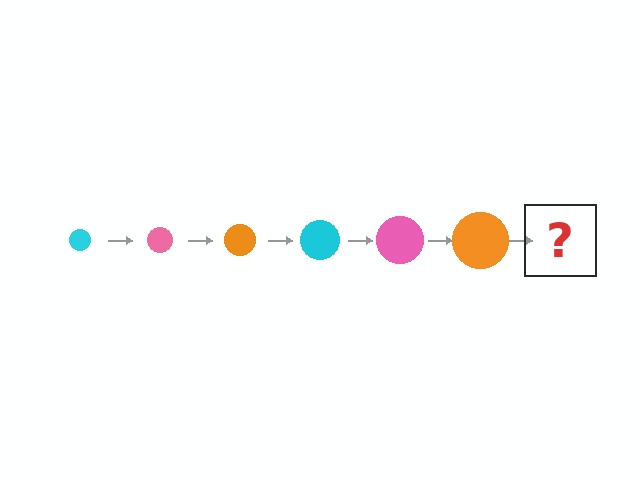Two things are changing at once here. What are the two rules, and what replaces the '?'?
The two rules are that the circle grows larger each step and the color cycles through cyan, pink, and orange. The '?' should be a cyan circle, larger than the previous one.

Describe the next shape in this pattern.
It should be a cyan circle, larger than the previous one.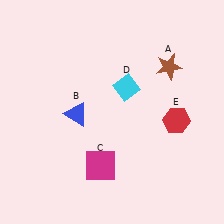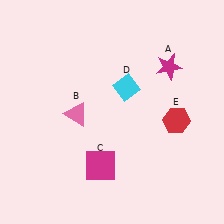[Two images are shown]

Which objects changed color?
A changed from brown to magenta. B changed from blue to pink.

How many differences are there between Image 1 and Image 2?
There are 2 differences between the two images.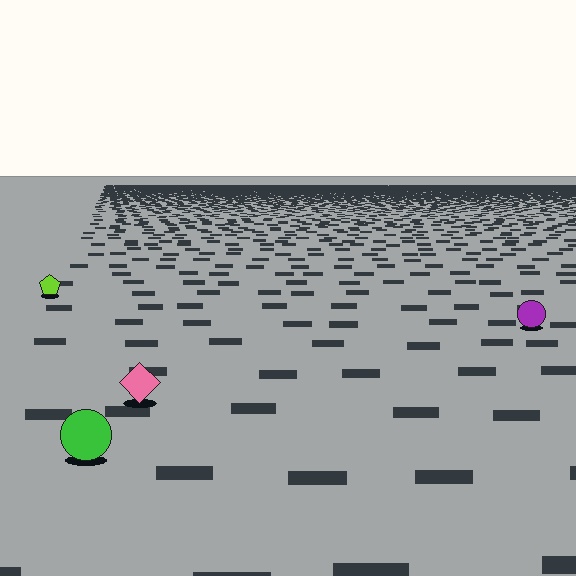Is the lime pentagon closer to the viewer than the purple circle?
No. The purple circle is closer — you can tell from the texture gradient: the ground texture is coarser near it.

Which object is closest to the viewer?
The green circle is closest. The texture marks near it are larger and more spread out.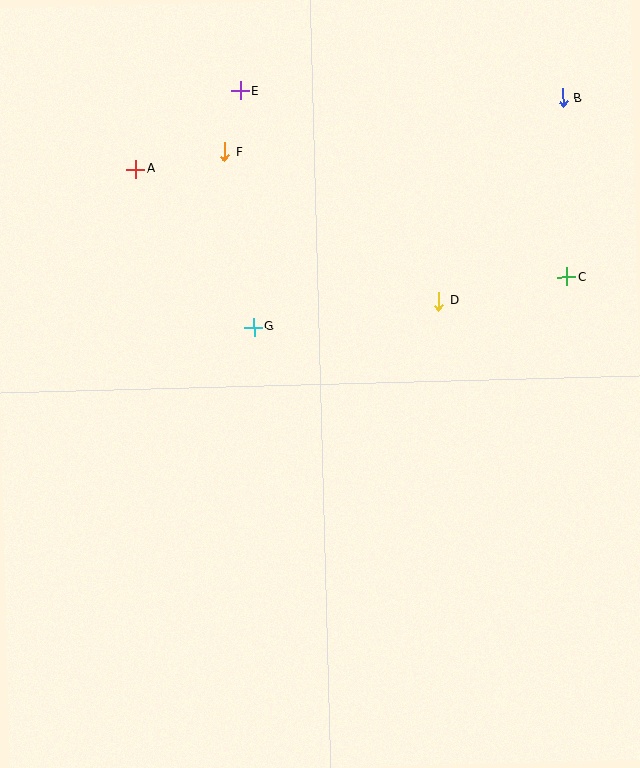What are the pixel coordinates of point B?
Point B is at (563, 98).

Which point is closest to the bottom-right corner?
Point C is closest to the bottom-right corner.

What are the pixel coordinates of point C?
Point C is at (567, 277).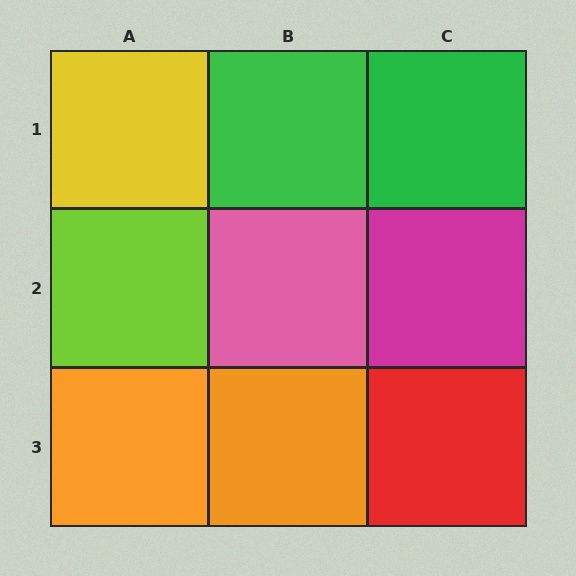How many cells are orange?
2 cells are orange.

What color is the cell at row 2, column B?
Pink.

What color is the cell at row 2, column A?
Lime.